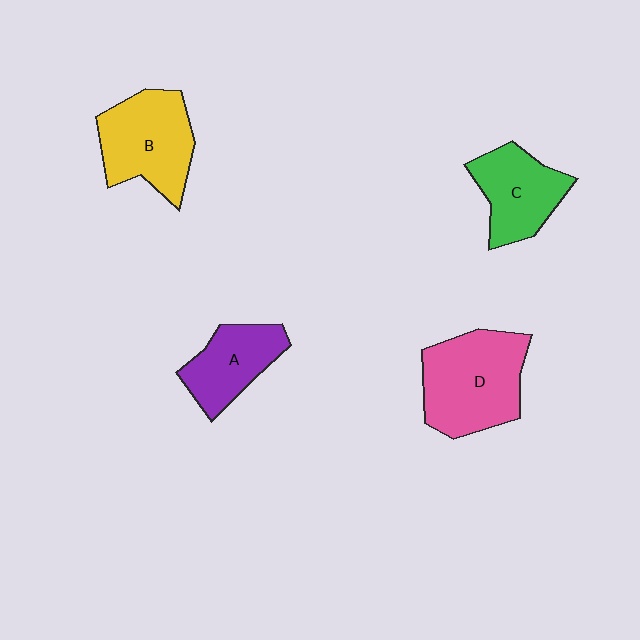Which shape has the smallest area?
Shape A (purple).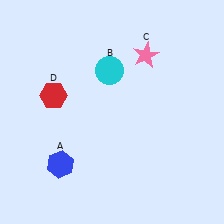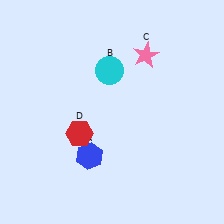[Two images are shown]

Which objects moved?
The objects that moved are: the blue hexagon (A), the red hexagon (D).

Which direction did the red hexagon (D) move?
The red hexagon (D) moved down.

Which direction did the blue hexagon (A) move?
The blue hexagon (A) moved right.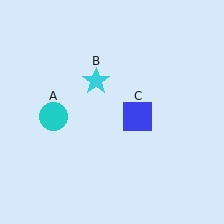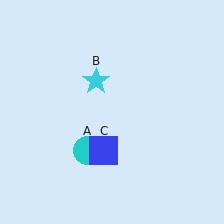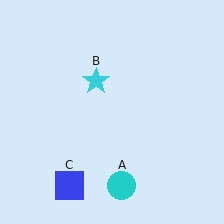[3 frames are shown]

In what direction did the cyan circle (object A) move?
The cyan circle (object A) moved down and to the right.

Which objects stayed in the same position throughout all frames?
Cyan star (object B) remained stationary.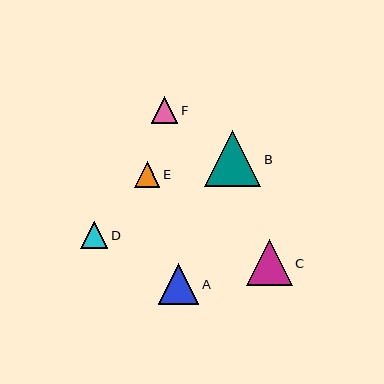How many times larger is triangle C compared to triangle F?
Triangle C is approximately 1.7 times the size of triangle F.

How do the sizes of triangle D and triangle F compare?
Triangle D and triangle F are approximately the same size.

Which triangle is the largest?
Triangle B is the largest with a size of approximately 56 pixels.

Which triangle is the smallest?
Triangle E is the smallest with a size of approximately 25 pixels.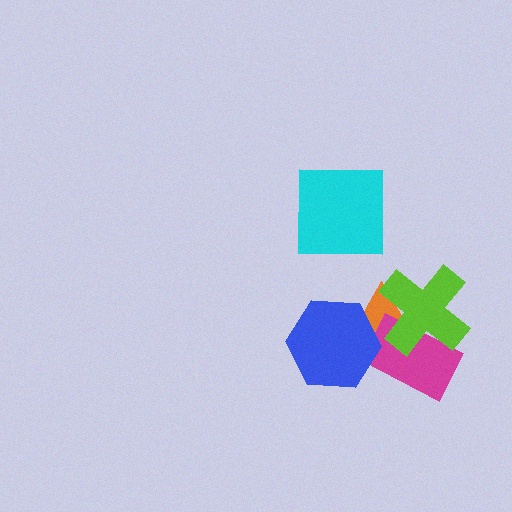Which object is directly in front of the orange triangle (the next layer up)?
The magenta rectangle is directly in front of the orange triangle.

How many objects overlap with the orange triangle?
3 objects overlap with the orange triangle.